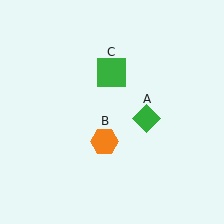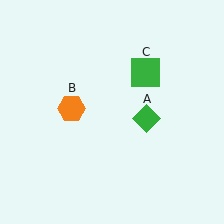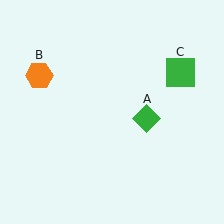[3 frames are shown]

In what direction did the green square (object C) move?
The green square (object C) moved right.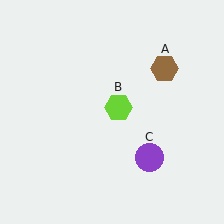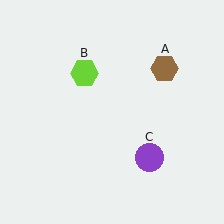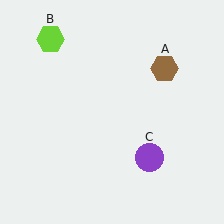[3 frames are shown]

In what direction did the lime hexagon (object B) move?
The lime hexagon (object B) moved up and to the left.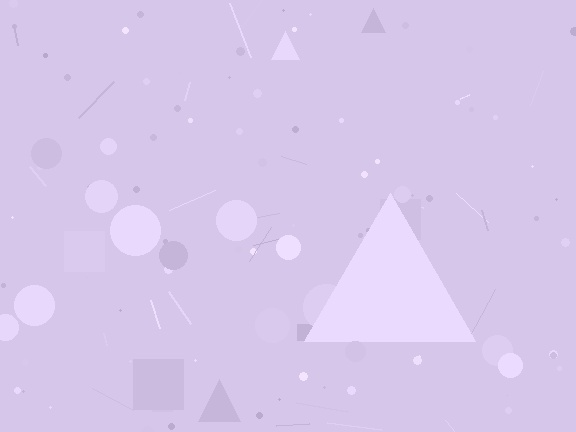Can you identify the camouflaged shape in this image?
The camouflaged shape is a triangle.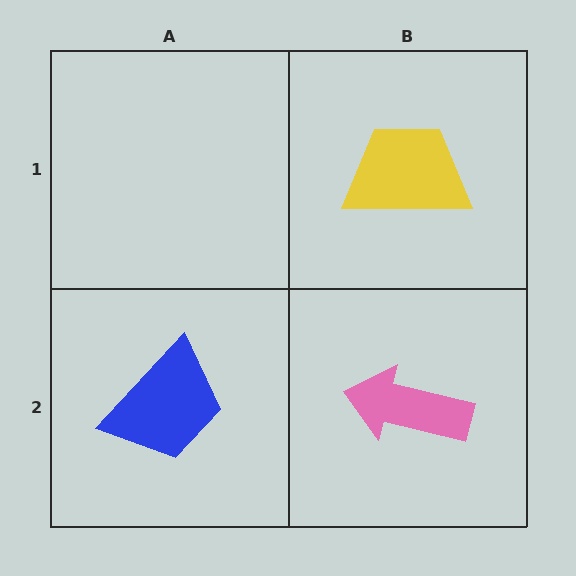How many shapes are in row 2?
2 shapes.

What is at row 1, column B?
A yellow trapezoid.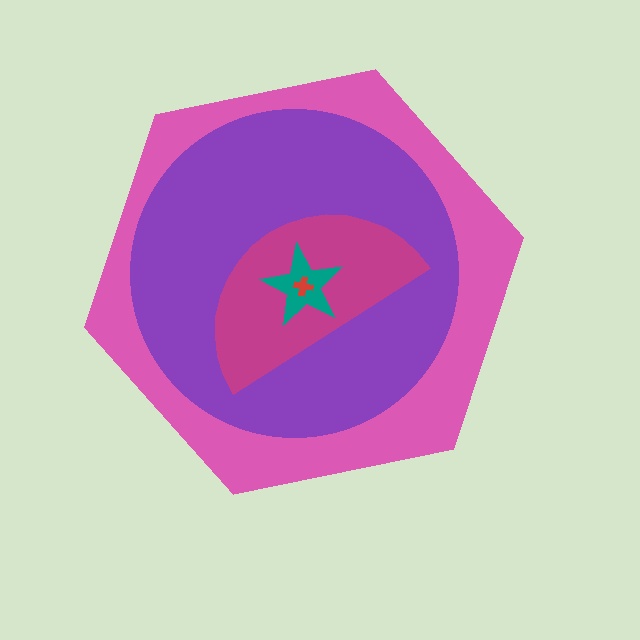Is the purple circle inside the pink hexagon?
Yes.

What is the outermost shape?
The pink hexagon.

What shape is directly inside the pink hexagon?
The purple circle.